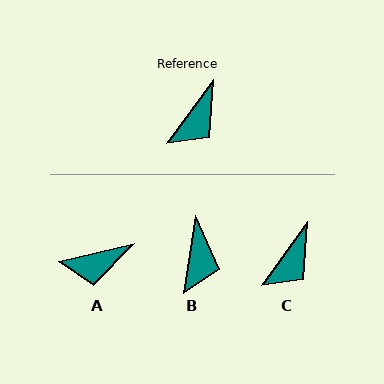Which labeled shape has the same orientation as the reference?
C.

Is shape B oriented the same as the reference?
No, it is off by about 27 degrees.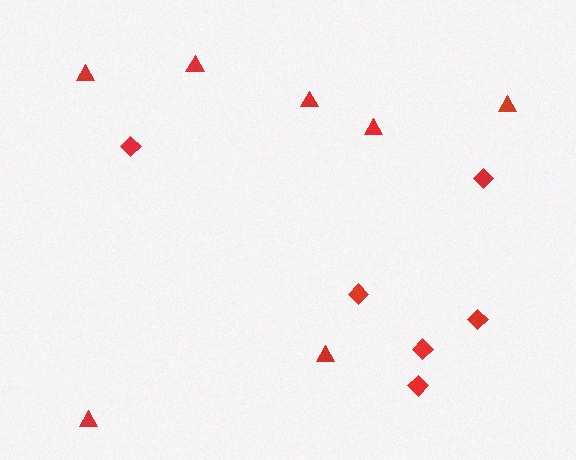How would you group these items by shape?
There are 2 groups: one group of triangles (7) and one group of diamonds (6).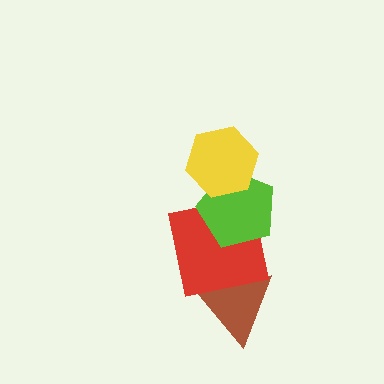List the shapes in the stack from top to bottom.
From top to bottom: the yellow hexagon, the lime pentagon, the red square, the brown triangle.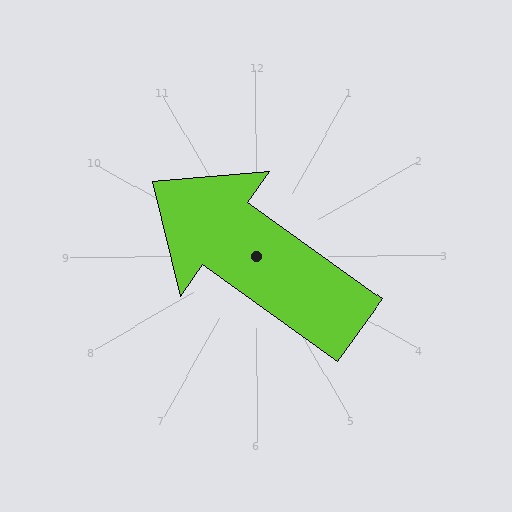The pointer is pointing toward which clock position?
Roughly 10 o'clock.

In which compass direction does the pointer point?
Northwest.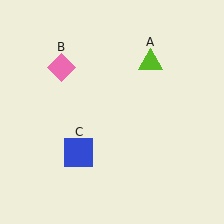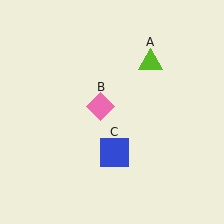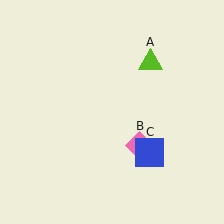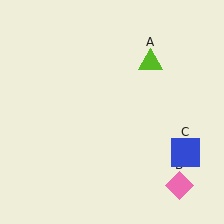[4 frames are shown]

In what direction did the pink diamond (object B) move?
The pink diamond (object B) moved down and to the right.